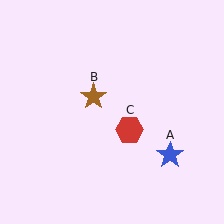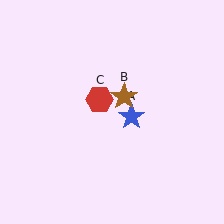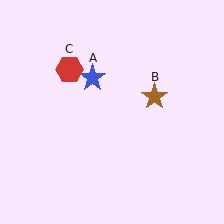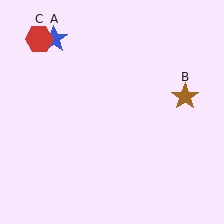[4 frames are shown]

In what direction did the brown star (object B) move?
The brown star (object B) moved right.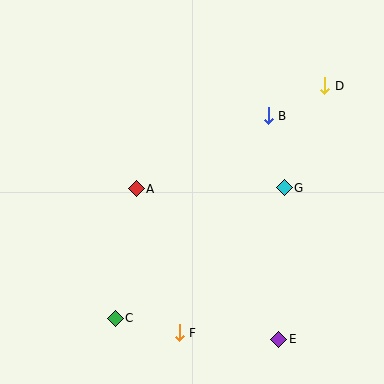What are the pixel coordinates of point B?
Point B is at (268, 116).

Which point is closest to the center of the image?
Point A at (136, 189) is closest to the center.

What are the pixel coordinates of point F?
Point F is at (179, 333).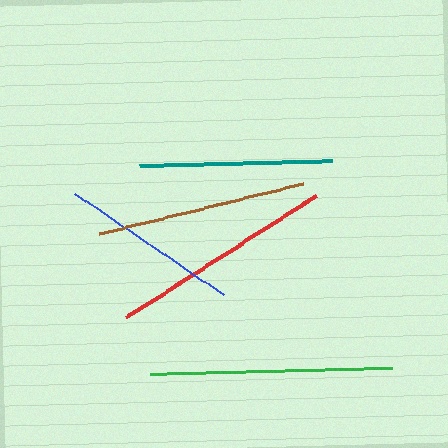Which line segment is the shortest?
The blue line is the shortest at approximately 180 pixels.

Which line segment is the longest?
The green line is the longest at approximately 242 pixels.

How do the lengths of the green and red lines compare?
The green and red lines are approximately the same length.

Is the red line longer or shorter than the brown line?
The red line is longer than the brown line.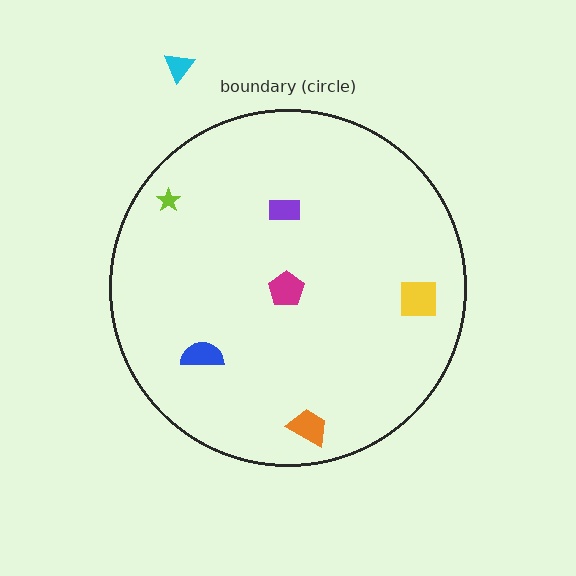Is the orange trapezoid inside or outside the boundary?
Inside.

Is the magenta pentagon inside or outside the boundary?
Inside.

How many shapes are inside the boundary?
6 inside, 1 outside.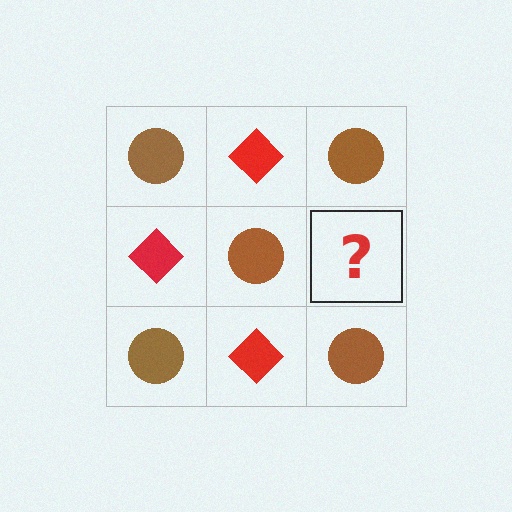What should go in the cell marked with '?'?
The missing cell should contain a red diamond.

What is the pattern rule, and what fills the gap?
The rule is that it alternates brown circle and red diamond in a checkerboard pattern. The gap should be filled with a red diamond.